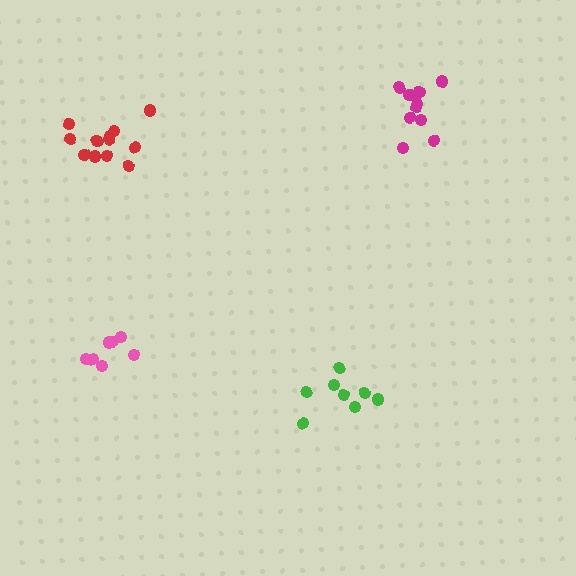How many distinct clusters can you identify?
There are 4 distinct clusters.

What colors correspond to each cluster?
The clusters are colored: pink, magenta, green, red.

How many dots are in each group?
Group 1: 7 dots, Group 2: 11 dots, Group 3: 8 dots, Group 4: 12 dots (38 total).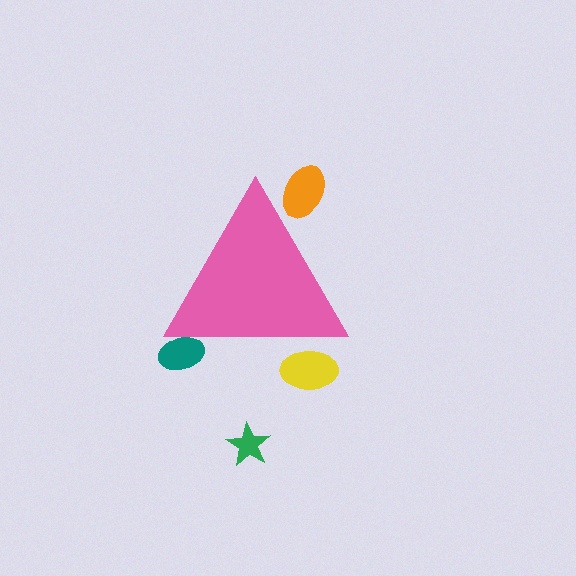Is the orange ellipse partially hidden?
Yes, the orange ellipse is partially hidden behind the pink triangle.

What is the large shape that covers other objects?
A pink triangle.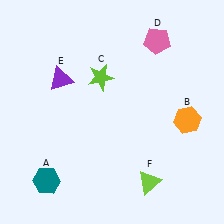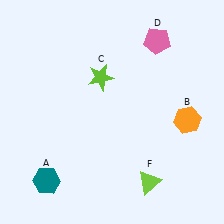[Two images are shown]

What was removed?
The purple triangle (E) was removed in Image 2.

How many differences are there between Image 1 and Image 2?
There is 1 difference between the two images.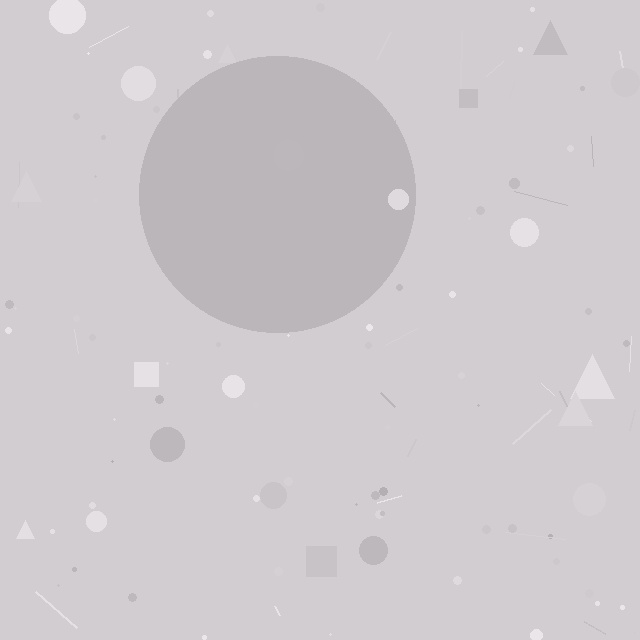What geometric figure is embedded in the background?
A circle is embedded in the background.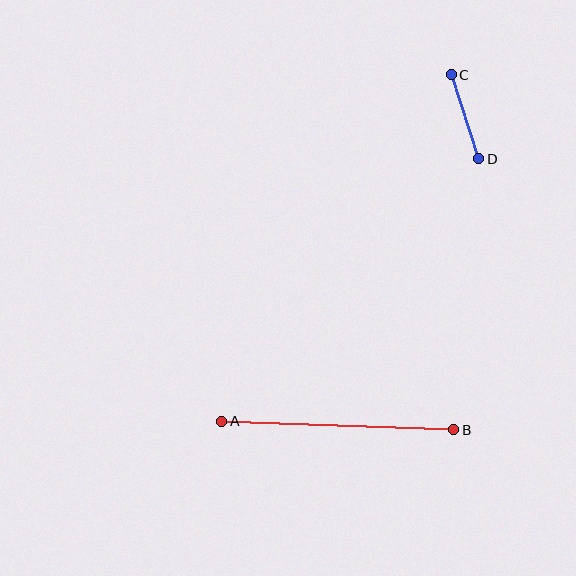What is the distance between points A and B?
The distance is approximately 232 pixels.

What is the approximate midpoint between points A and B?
The midpoint is at approximately (338, 426) pixels.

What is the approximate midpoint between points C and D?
The midpoint is at approximately (465, 117) pixels.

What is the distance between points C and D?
The distance is approximately 88 pixels.